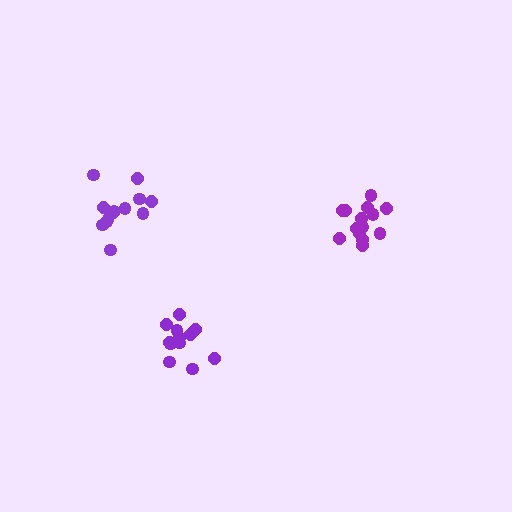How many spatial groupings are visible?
There are 3 spatial groupings.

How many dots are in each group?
Group 1: 14 dots, Group 2: 13 dots, Group 3: 12 dots (39 total).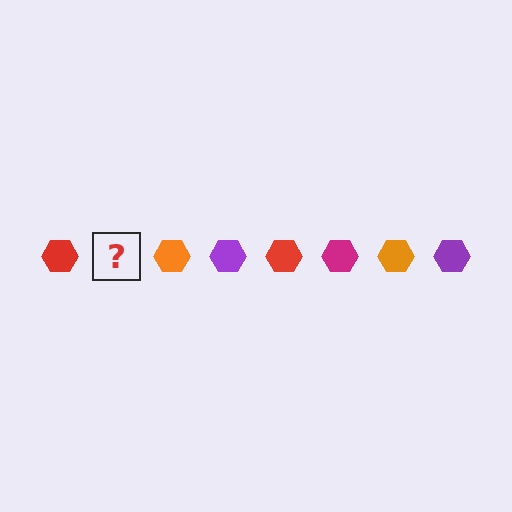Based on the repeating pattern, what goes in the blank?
The blank should be a magenta hexagon.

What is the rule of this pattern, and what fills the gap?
The rule is that the pattern cycles through red, magenta, orange, purple hexagons. The gap should be filled with a magenta hexagon.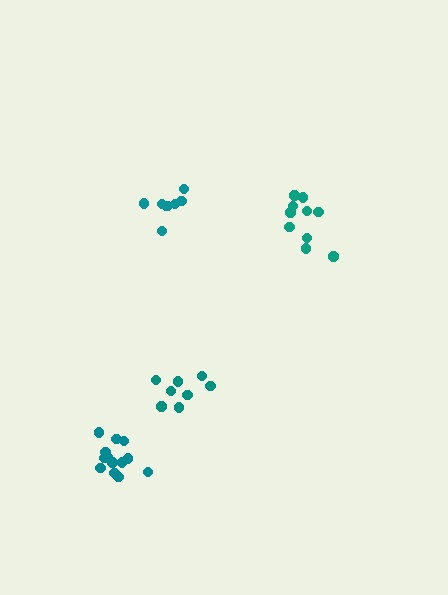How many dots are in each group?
Group 1: 8 dots, Group 2: 10 dots, Group 3: 8 dots, Group 4: 14 dots (40 total).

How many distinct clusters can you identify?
There are 4 distinct clusters.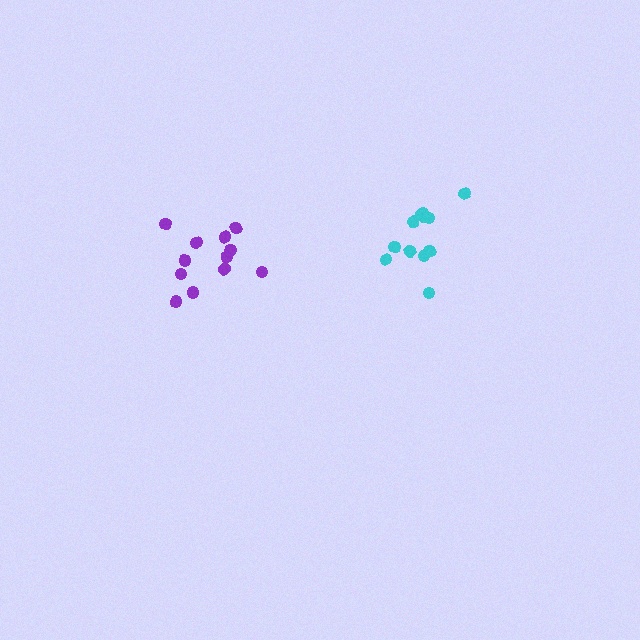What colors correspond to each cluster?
The clusters are colored: cyan, purple.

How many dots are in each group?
Group 1: 12 dots, Group 2: 12 dots (24 total).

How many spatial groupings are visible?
There are 2 spatial groupings.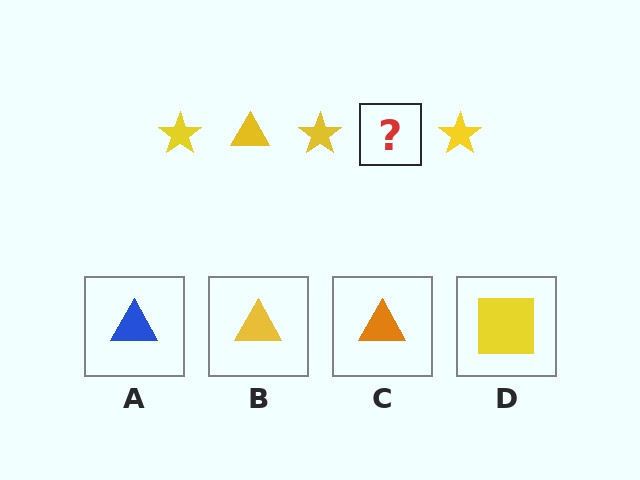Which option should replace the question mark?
Option B.